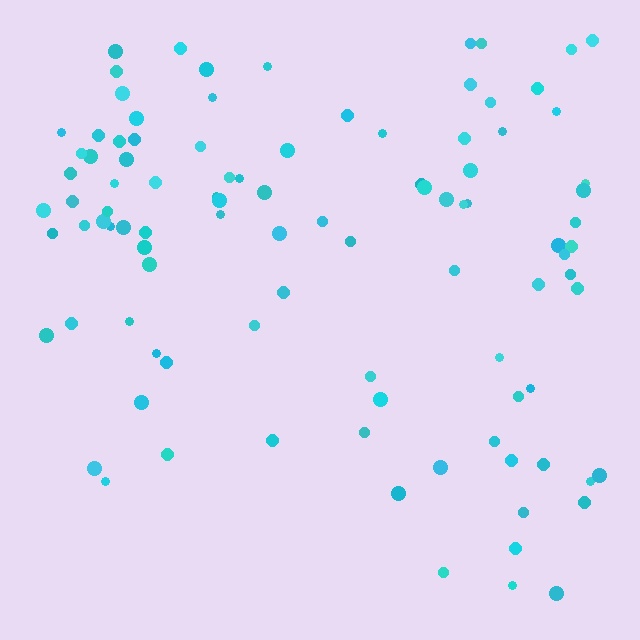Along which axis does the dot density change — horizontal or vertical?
Vertical.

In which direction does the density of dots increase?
From bottom to top, with the top side densest.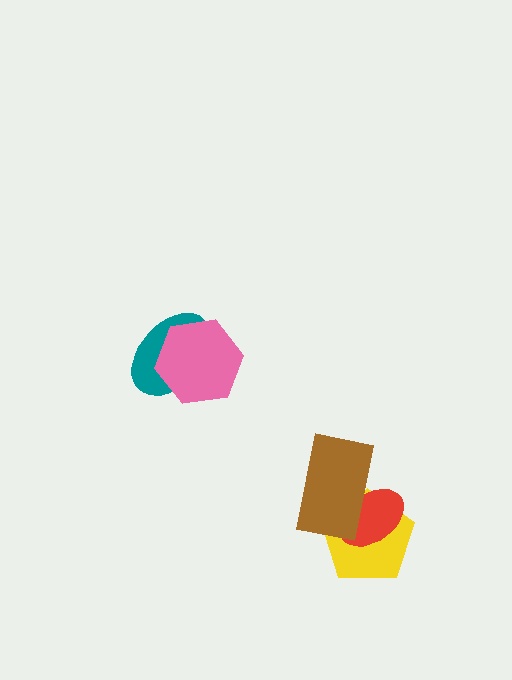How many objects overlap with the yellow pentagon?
2 objects overlap with the yellow pentagon.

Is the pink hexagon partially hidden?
No, no other shape covers it.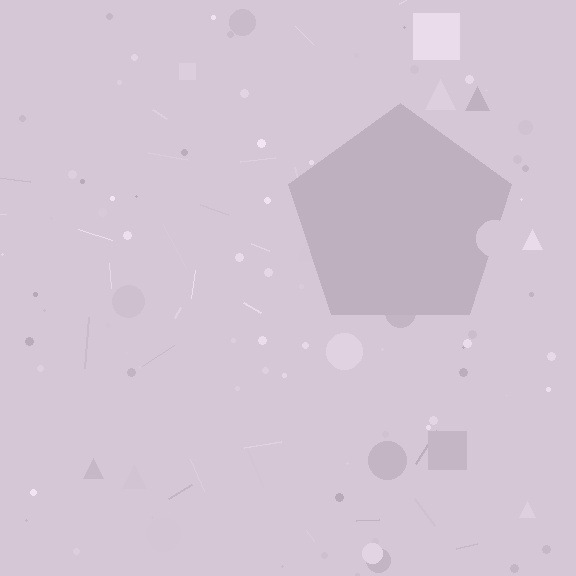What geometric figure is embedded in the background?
A pentagon is embedded in the background.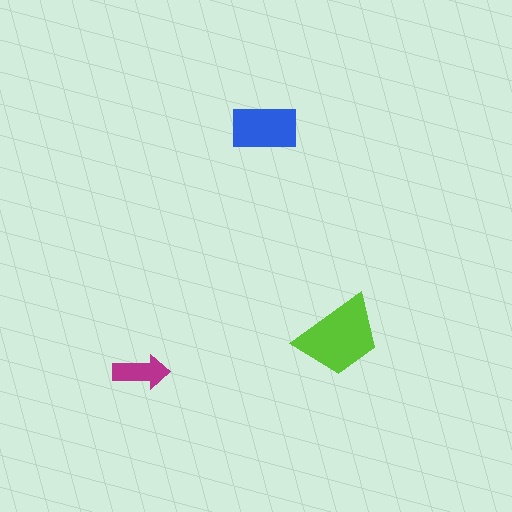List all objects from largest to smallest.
The lime trapezoid, the blue rectangle, the magenta arrow.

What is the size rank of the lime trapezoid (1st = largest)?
1st.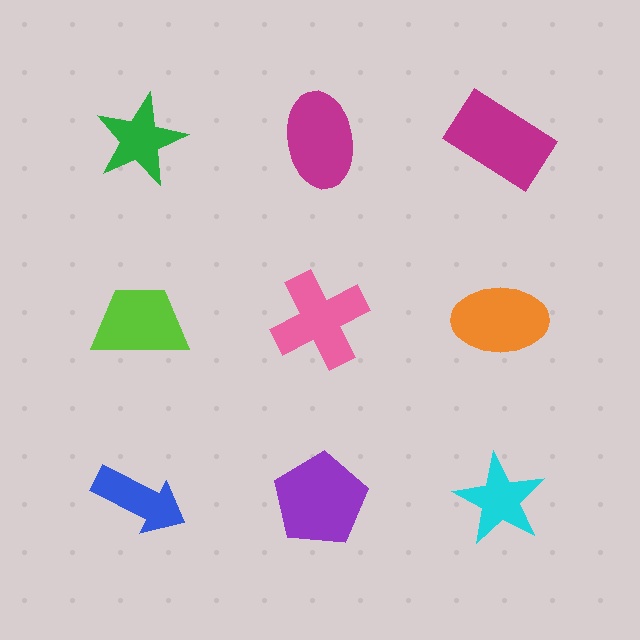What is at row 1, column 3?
A magenta rectangle.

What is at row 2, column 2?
A pink cross.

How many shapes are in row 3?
3 shapes.